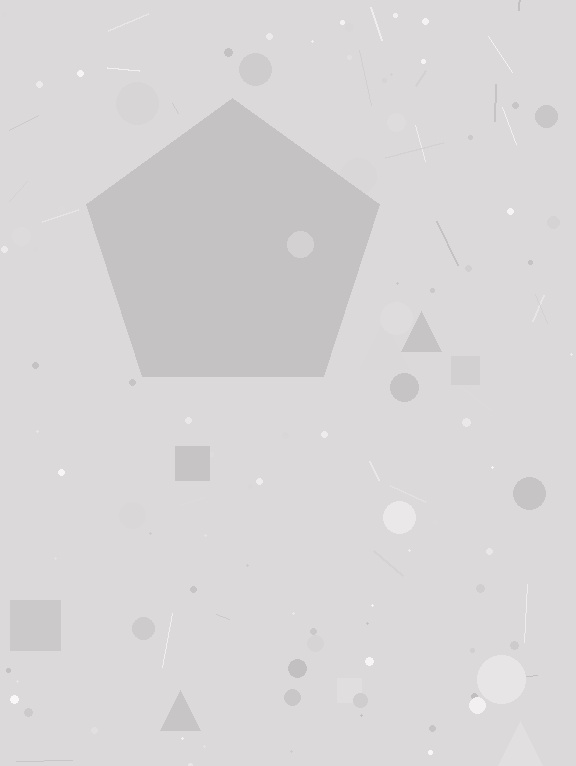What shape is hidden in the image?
A pentagon is hidden in the image.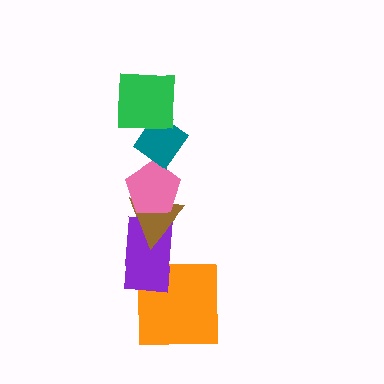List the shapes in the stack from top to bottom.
From top to bottom: the green square, the teal diamond, the pink pentagon, the brown triangle, the purple rectangle, the orange square.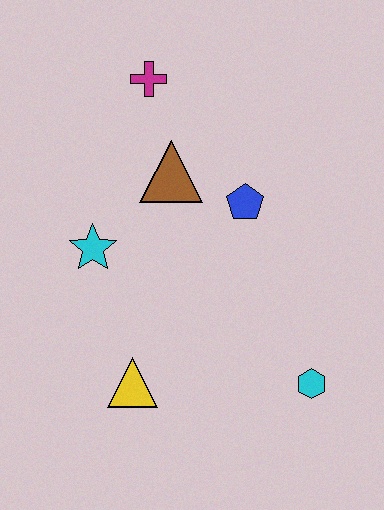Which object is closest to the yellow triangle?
The cyan star is closest to the yellow triangle.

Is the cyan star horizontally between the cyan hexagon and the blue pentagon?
No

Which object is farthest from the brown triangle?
The cyan hexagon is farthest from the brown triangle.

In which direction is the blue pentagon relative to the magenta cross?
The blue pentagon is below the magenta cross.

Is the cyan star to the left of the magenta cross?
Yes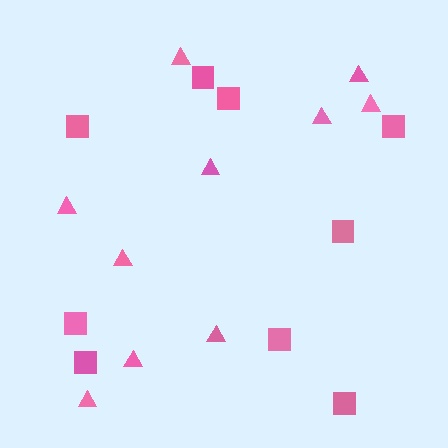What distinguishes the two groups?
There are 2 groups: one group of triangles (10) and one group of squares (9).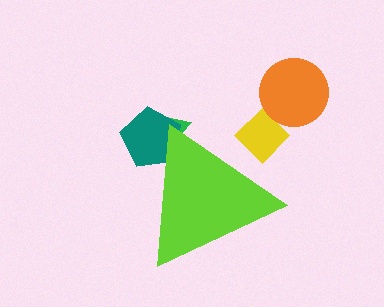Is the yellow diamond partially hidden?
Yes, the yellow diamond is partially hidden behind the lime triangle.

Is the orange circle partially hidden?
No, the orange circle is fully visible.